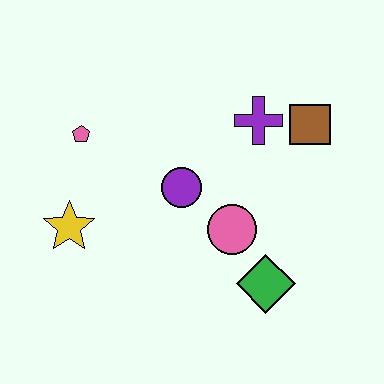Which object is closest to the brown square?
The purple cross is closest to the brown square.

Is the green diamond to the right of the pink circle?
Yes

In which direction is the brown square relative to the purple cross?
The brown square is to the right of the purple cross.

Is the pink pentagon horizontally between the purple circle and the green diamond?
No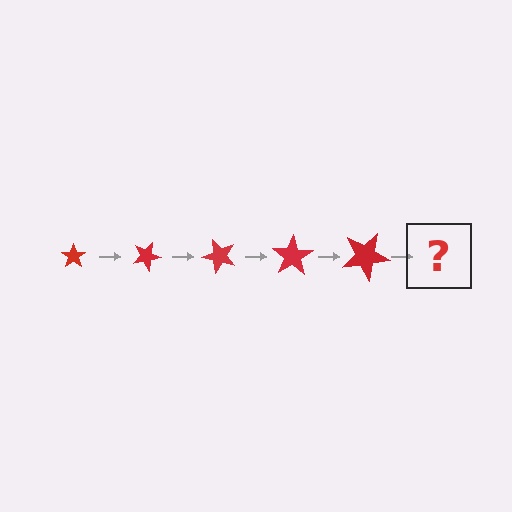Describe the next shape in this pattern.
It should be a star, larger than the previous one and rotated 125 degrees from the start.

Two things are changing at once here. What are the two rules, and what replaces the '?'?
The two rules are that the star grows larger each step and it rotates 25 degrees each step. The '?' should be a star, larger than the previous one and rotated 125 degrees from the start.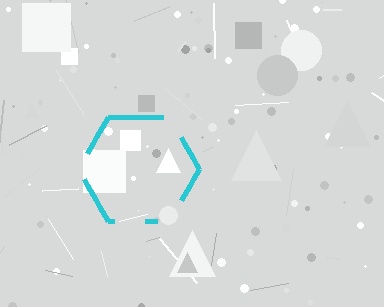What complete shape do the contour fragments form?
The contour fragments form a hexagon.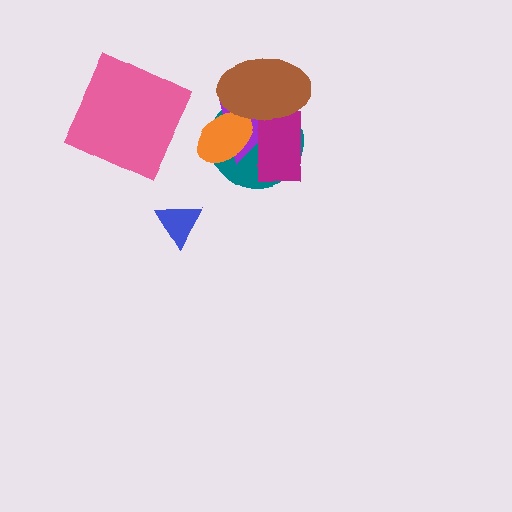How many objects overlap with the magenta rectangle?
4 objects overlap with the magenta rectangle.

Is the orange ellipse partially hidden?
Yes, it is partially covered by another shape.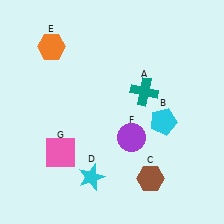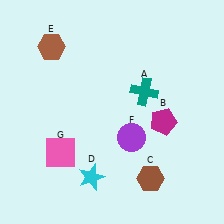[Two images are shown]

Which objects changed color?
B changed from cyan to magenta. E changed from orange to brown.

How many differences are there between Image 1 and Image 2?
There are 2 differences between the two images.